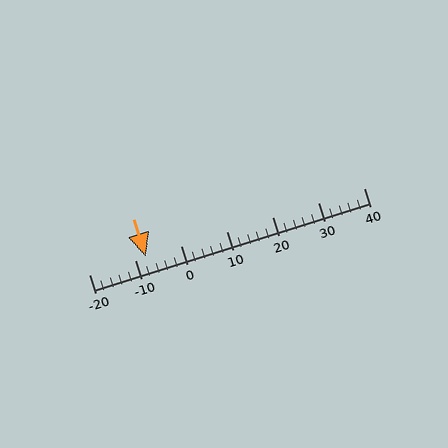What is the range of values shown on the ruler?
The ruler shows values from -20 to 40.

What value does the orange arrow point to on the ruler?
The orange arrow points to approximately -8.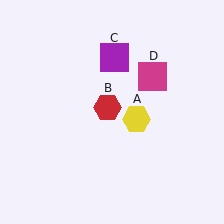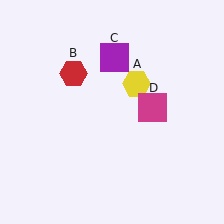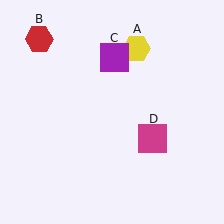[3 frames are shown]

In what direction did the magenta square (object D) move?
The magenta square (object D) moved down.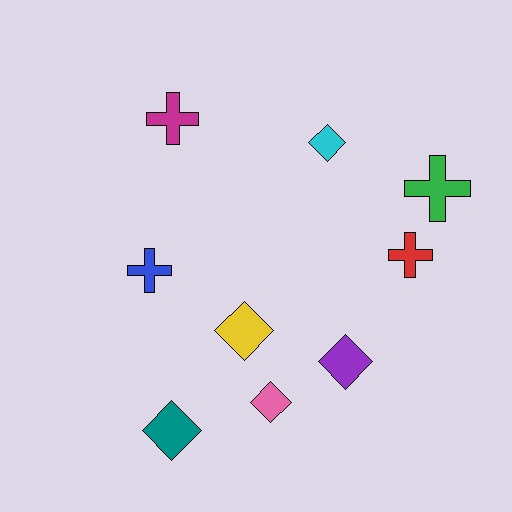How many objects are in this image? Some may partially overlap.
There are 9 objects.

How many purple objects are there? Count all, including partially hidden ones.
There is 1 purple object.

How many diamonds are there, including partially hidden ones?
There are 5 diamonds.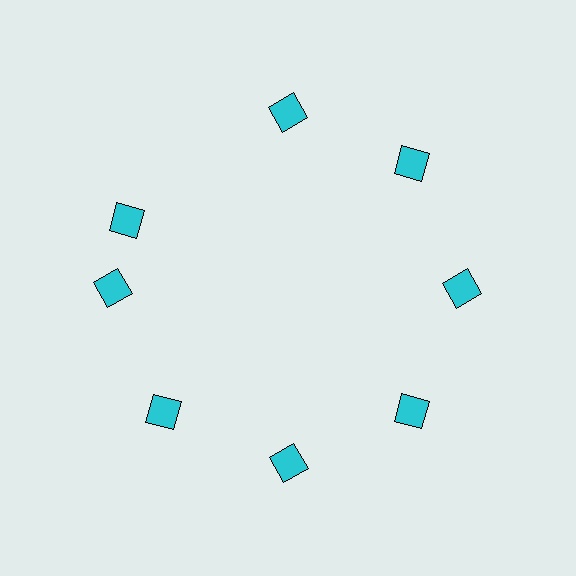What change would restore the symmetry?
The symmetry would be restored by rotating it back into even spacing with its neighbors so that all 8 diamonds sit at equal angles and equal distance from the center.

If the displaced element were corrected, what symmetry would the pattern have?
It would have 8-fold rotational symmetry — the pattern would map onto itself every 45 degrees.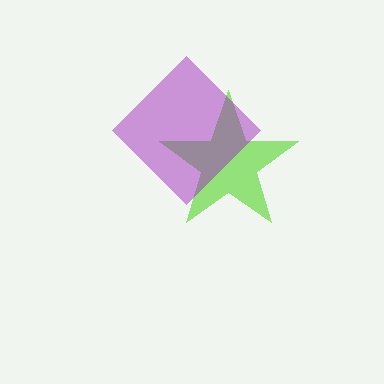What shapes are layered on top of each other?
The layered shapes are: a lime star, a purple diamond.